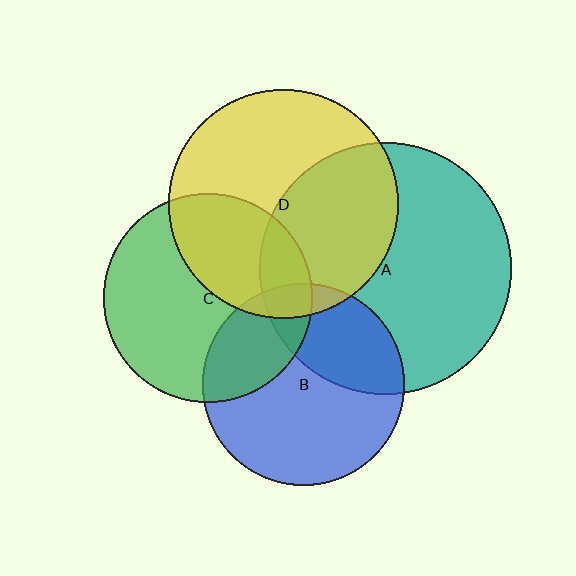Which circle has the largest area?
Circle A (teal).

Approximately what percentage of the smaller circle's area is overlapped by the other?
Approximately 10%.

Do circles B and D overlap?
Yes.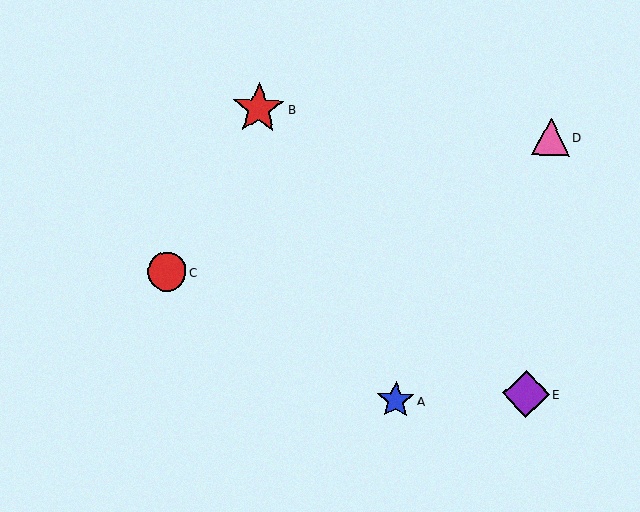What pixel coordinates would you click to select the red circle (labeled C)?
Click at (167, 272) to select the red circle C.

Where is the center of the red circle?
The center of the red circle is at (167, 272).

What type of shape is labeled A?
Shape A is a blue star.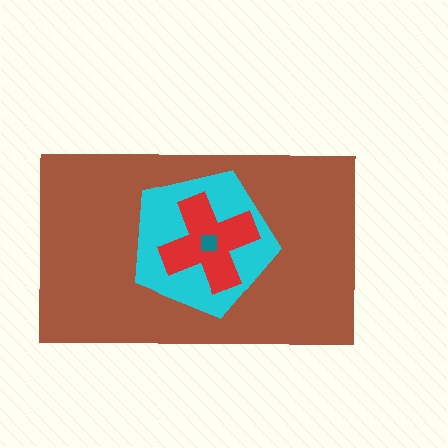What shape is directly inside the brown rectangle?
The cyan pentagon.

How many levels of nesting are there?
4.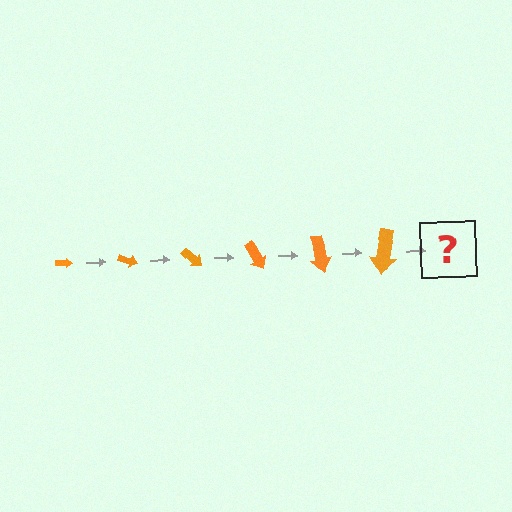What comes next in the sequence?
The next element should be an arrow, larger than the previous one and rotated 120 degrees from the start.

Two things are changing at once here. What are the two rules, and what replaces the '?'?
The two rules are that the arrow grows larger each step and it rotates 20 degrees each step. The '?' should be an arrow, larger than the previous one and rotated 120 degrees from the start.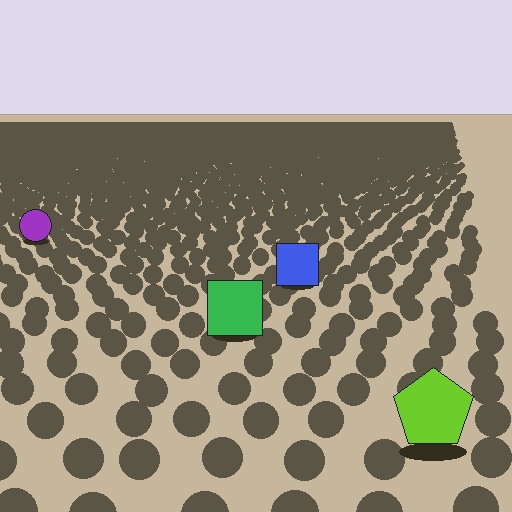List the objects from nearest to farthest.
From nearest to farthest: the lime pentagon, the green square, the blue square, the purple circle.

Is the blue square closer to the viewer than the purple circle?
Yes. The blue square is closer — you can tell from the texture gradient: the ground texture is coarser near it.